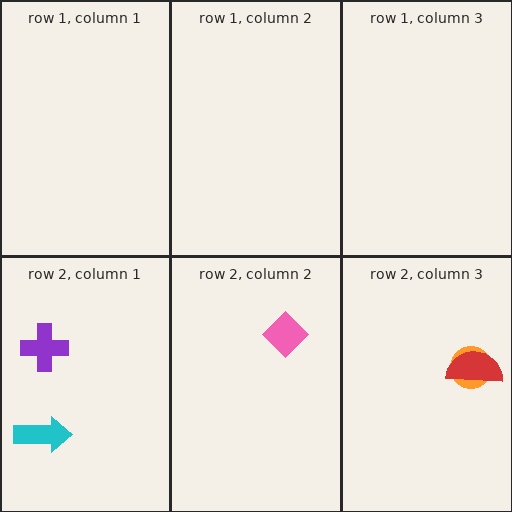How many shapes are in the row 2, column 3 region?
2.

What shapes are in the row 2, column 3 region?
The orange circle, the red semicircle.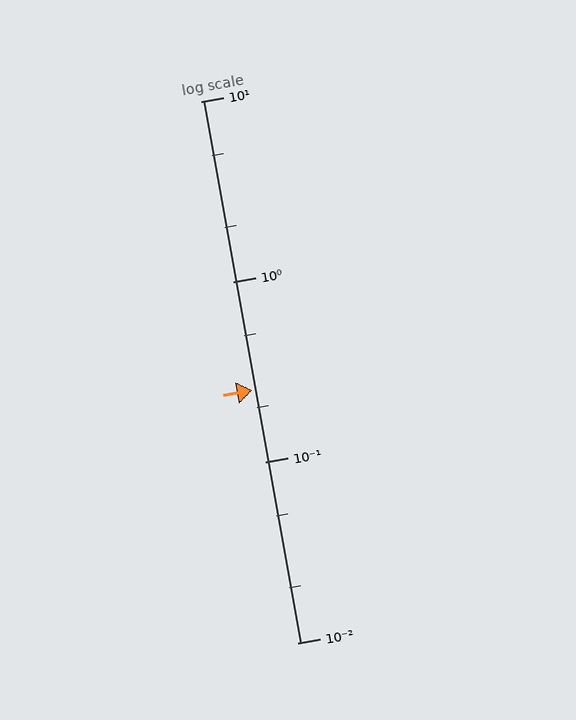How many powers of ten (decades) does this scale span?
The scale spans 3 decades, from 0.01 to 10.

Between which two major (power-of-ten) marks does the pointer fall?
The pointer is between 0.1 and 1.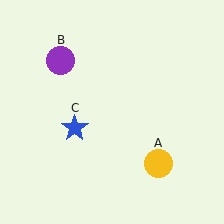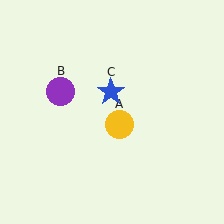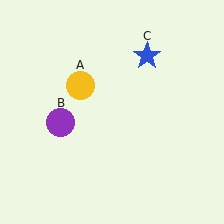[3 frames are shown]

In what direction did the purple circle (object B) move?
The purple circle (object B) moved down.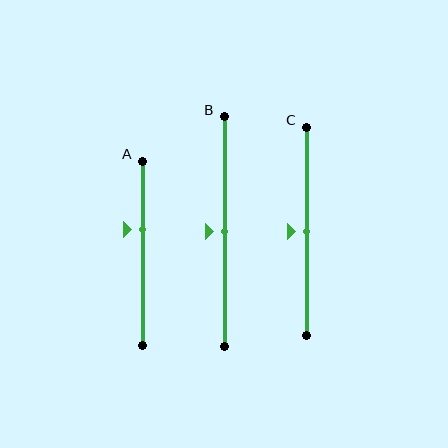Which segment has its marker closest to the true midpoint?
Segment B has its marker closest to the true midpoint.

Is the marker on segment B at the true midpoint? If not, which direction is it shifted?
Yes, the marker on segment B is at the true midpoint.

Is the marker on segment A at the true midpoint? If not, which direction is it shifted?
No, the marker on segment A is shifted upward by about 13% of the segment length.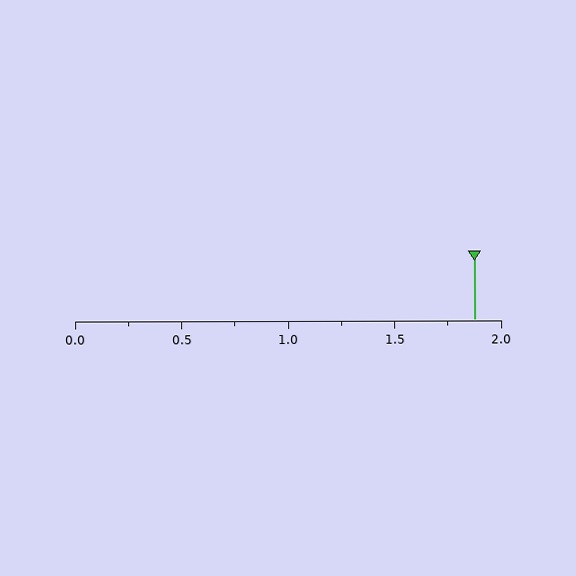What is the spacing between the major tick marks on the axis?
The major ticks are spaced 0.5 apart.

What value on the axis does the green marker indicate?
The marker indicates approximately 1.88.